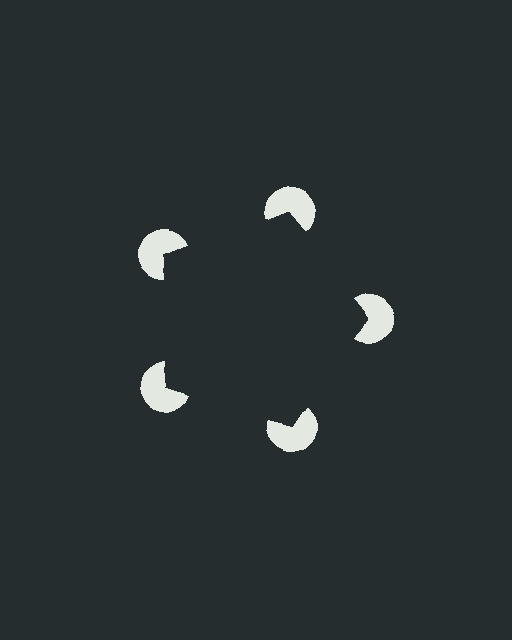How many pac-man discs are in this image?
There are 5 — one at each vertex of the illusory pentagon.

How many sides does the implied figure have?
5 sides.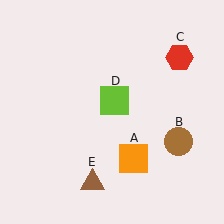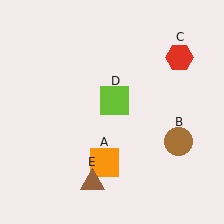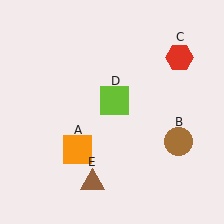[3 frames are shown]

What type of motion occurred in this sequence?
The orange square (object A) rotated clockwise around the center of the scene.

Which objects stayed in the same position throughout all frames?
Brown circle (object B) and red hexagon (object C) and lime square (object D) and brown triangle (object E) remained stationary.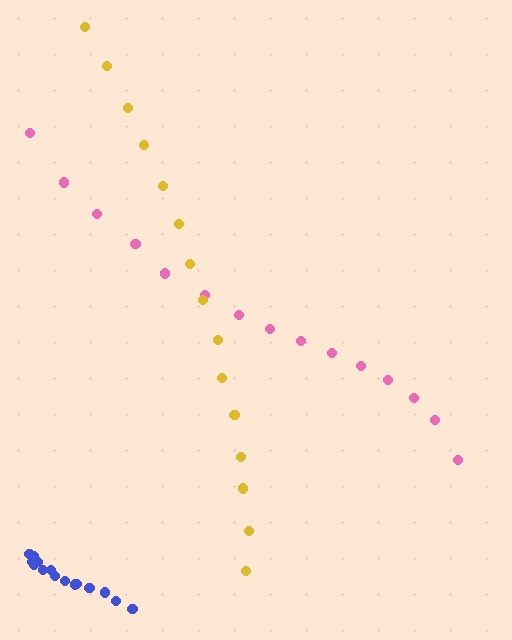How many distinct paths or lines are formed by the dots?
There are 3 distinct paths.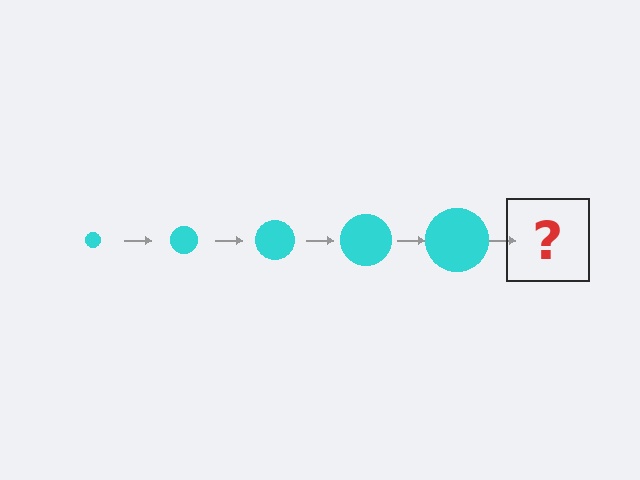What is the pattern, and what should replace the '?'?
The pattern is that the circle gets progressively larger each step. The '?' should be a cyan circle, larger than the previous one.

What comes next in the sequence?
The next element should be a cyan circle, larger than the previous one.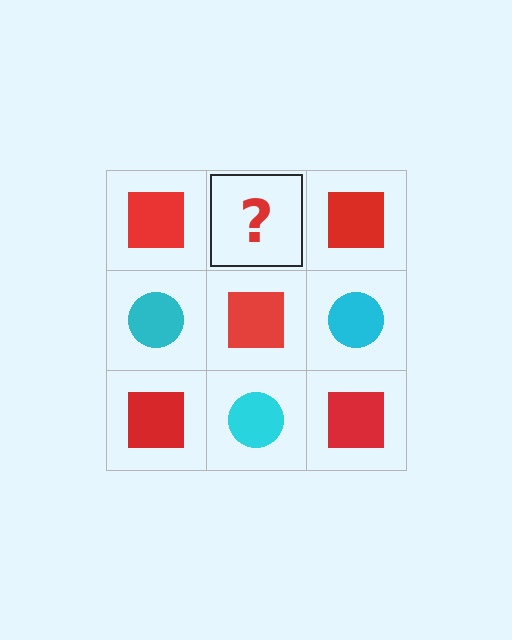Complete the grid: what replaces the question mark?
The question mark should be replaced with a cyan circle.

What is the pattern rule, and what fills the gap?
The rule is that it alternates red square and cyan circle in a checkerboard pattern. The gap should be filled with a cyan circle.